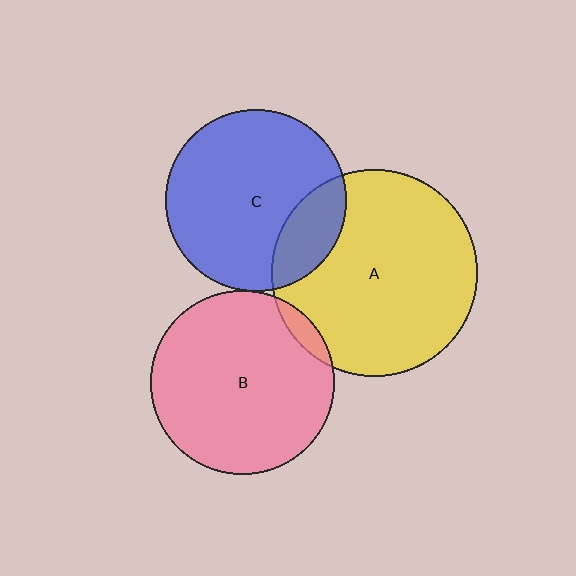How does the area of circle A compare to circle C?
Approximately 1.3 times.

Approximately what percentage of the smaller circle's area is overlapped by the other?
Approximately 5%.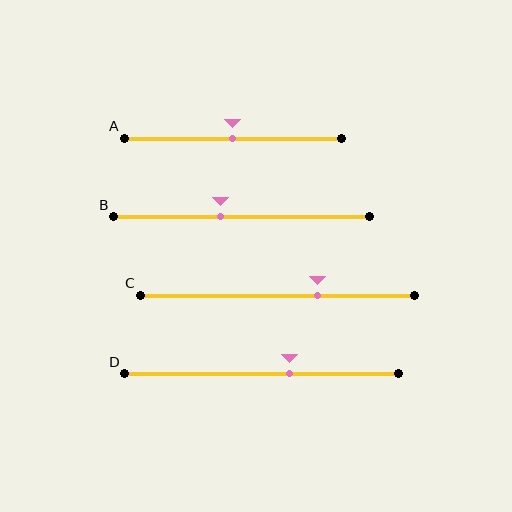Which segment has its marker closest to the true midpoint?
Segment A has its marker closest to the true midpoint.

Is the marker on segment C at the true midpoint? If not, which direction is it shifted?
No, the marker on segment C is shifted to the right by about 15% of the segment length.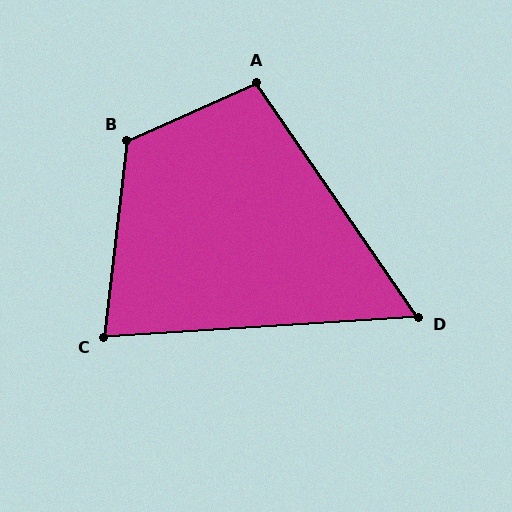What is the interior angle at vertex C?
Approximately 79 degrees (acute).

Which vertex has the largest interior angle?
B, at approximately 121 degrees.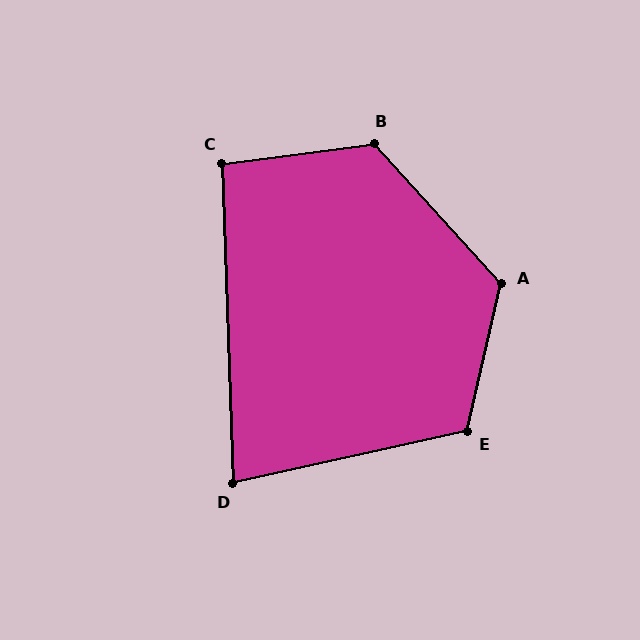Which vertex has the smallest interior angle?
D, at approximately 80 degrees.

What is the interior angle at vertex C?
Approximately 96 degrees (obtuse).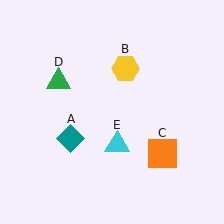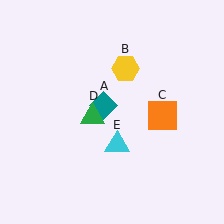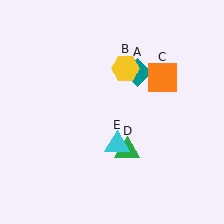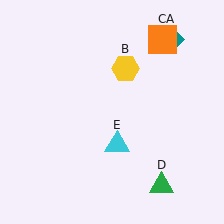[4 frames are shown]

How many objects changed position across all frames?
3 objects changed position: teal diamond (object A), orange square (object C), green triangle (object D).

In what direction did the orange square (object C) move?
The orange square (object C) moved up.